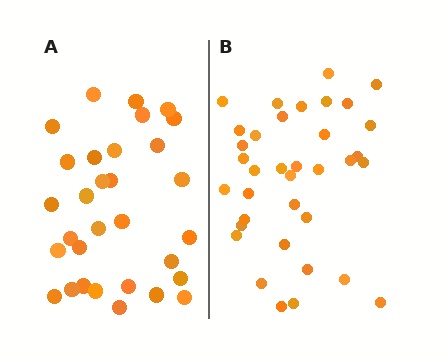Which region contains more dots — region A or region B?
Region B (the right region) has more dots.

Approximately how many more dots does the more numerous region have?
Region B has about 5 more dots than region A.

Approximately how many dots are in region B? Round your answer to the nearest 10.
About 40 dots. (The exact count is 36, which rounds to 40.)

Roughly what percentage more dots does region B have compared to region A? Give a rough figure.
About 15% more.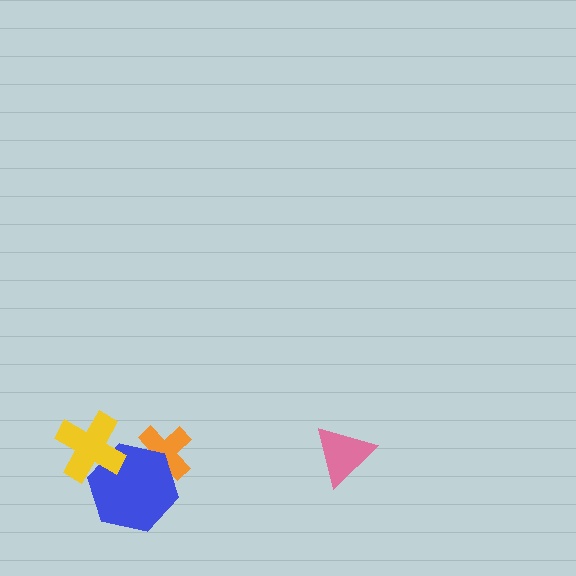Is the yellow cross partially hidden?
No, no other shape covers it.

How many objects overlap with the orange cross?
1 object overlaps with the orange cross.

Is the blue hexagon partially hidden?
Yes, it is partially covered by another shape.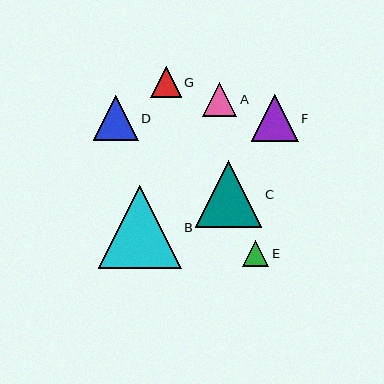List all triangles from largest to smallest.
From largest to smallest: B, C, F, D, A, G, E.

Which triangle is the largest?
Triangle B is the largest with a size of approximately 83 pixels.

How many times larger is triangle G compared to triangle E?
Triangle G is approximately 1.2 times the size of triangle E.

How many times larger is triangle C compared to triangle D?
Triangle C is approximately 1.5 times the size of triangle D.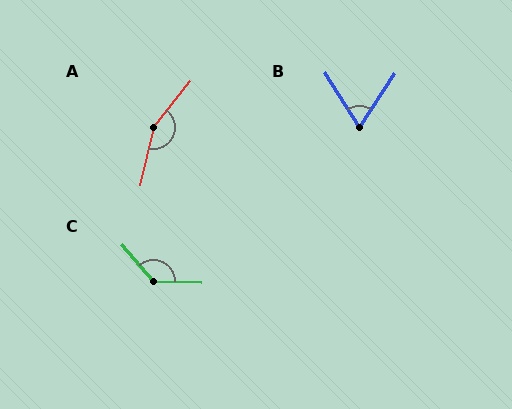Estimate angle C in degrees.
Approximately 131 degrees.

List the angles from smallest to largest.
B (66°), C (131°), A (154°).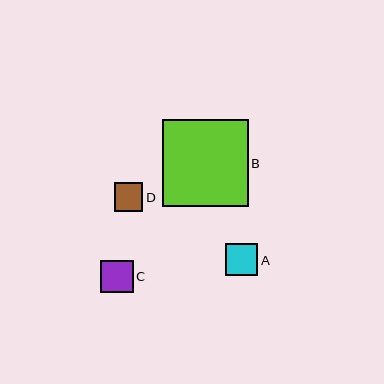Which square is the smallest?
Square D is the smallest with a size of approximately 29 pixels.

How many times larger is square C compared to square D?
Square C is approximately 1.1 times the size of square D.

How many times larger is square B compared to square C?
Square B is approximately 2.6 times the size of square C.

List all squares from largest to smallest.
From largest to smallest: B, C, A, D.